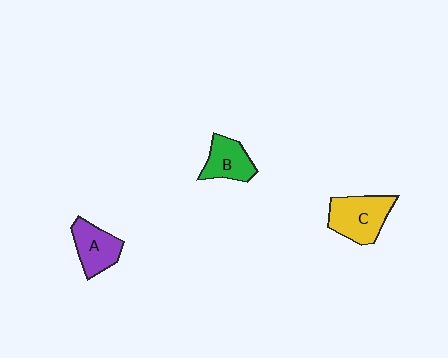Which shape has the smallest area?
Shape B (green).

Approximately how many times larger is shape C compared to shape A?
Approximately 1.3 times.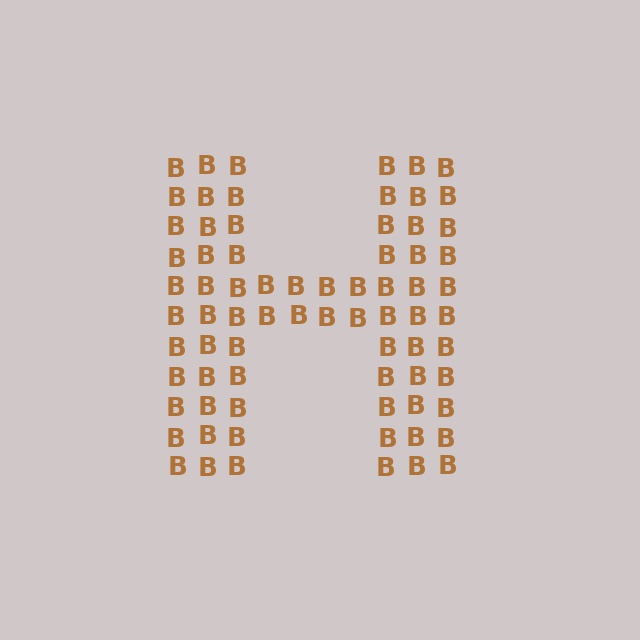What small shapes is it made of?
It is made of small letter B's.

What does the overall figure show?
The overall figure shows the letter H.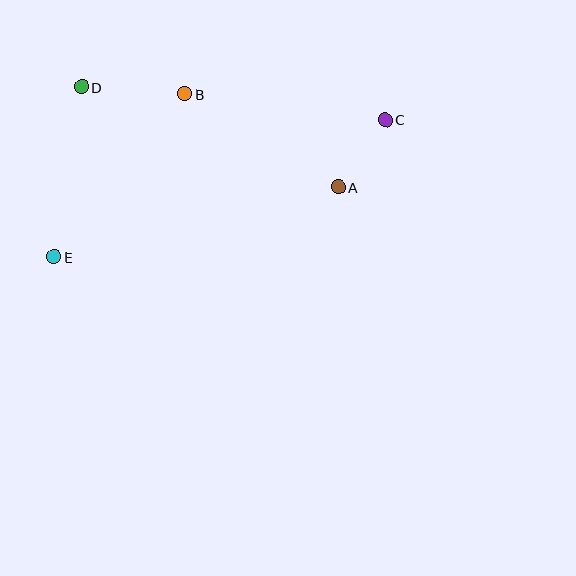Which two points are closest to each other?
Points A and C are closest to each other.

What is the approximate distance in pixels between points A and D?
The distance between A and D is approximately 275 pixels.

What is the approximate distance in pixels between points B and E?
The distance between B and E is approximately 209 pixels.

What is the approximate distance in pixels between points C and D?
The distance between C and D is approximately 305 pixels.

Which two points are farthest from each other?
Points C and E are farthest from each other.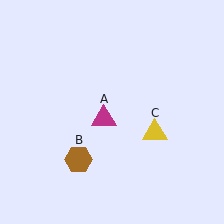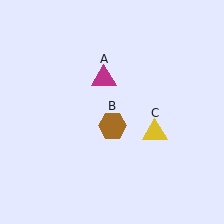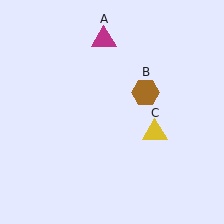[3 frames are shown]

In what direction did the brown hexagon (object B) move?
The brown hexagon (object B) moved up and to the right.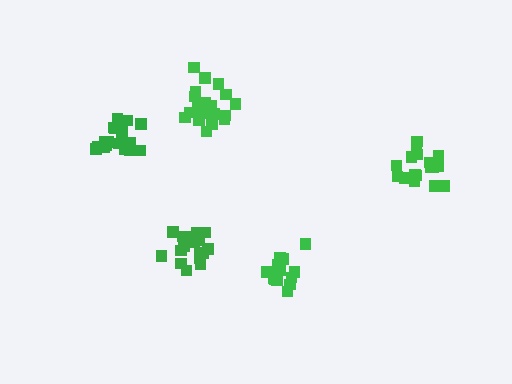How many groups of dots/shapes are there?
There are 5 groups.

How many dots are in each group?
Group 1: 15 dots, Group 2: 21 dots, Group 3: 17 dots, Group 4: 20 dots, Group 5: 17 dots (90 total).